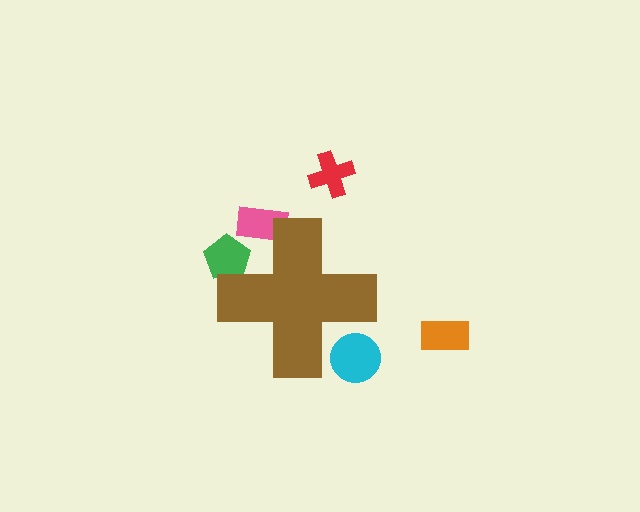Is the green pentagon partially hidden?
Yes, the green pentagon is partially hidden behind the brown cross.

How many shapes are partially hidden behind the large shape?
3 shapes are partially hidden.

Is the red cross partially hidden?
No, the red cross is fully visible.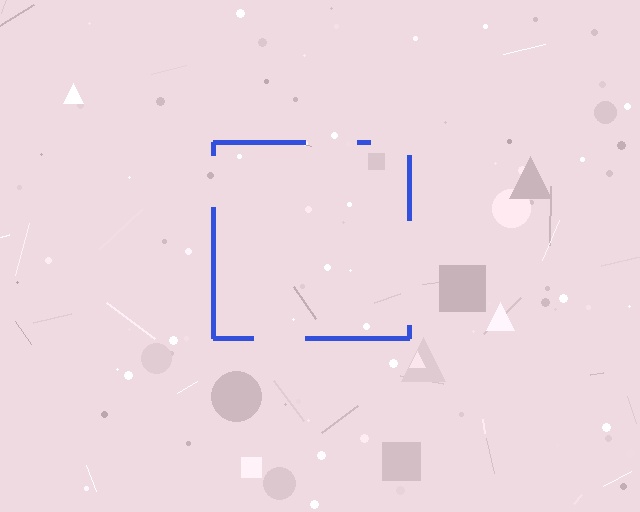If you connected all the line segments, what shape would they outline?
They would outline a square.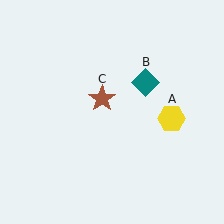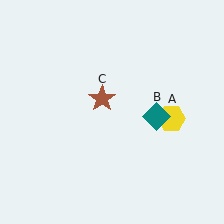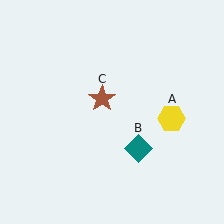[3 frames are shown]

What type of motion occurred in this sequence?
The teal diamond (object B) rotated clockwise around the center of the scene.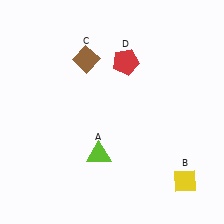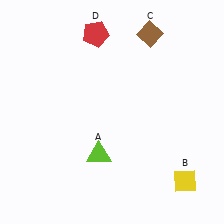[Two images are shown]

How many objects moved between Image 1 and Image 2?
2 objects moved between the two images.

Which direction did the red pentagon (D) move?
The red pentagon (D) moved left.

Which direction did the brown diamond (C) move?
The brown diamond (C) moved right.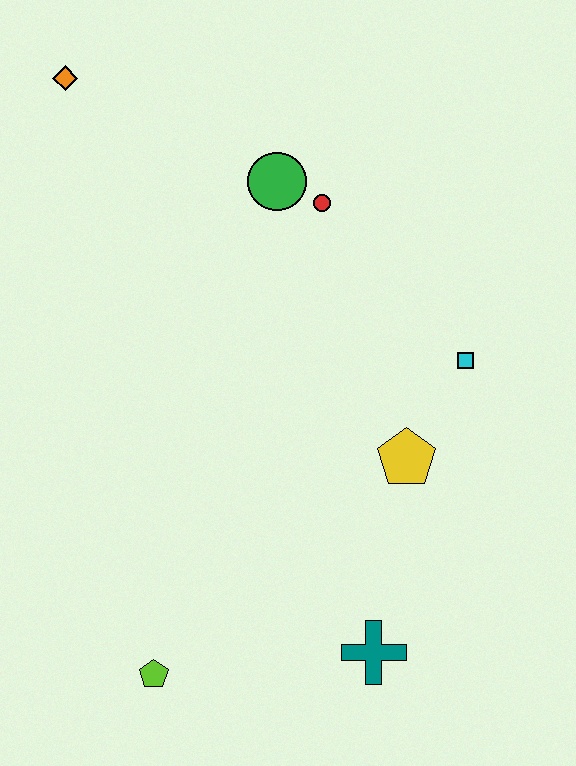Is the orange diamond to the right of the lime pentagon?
No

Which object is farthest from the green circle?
The lime pentagon is farthest from the green circle.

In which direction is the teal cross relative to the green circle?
The teal cross is below the green circle.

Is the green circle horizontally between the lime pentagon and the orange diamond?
No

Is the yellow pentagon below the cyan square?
Yes